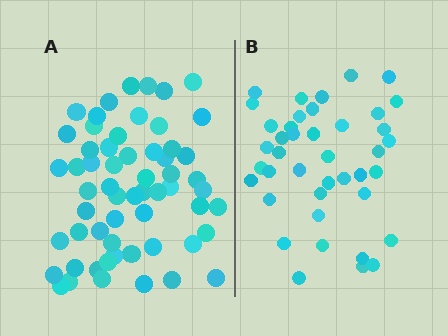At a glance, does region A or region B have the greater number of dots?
Region A (the left region) has more dots.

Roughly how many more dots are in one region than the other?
Region A has approximately 20 more dots than region B.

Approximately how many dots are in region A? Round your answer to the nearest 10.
About 60 dots. (The exact count is 59, which rounds to 60.)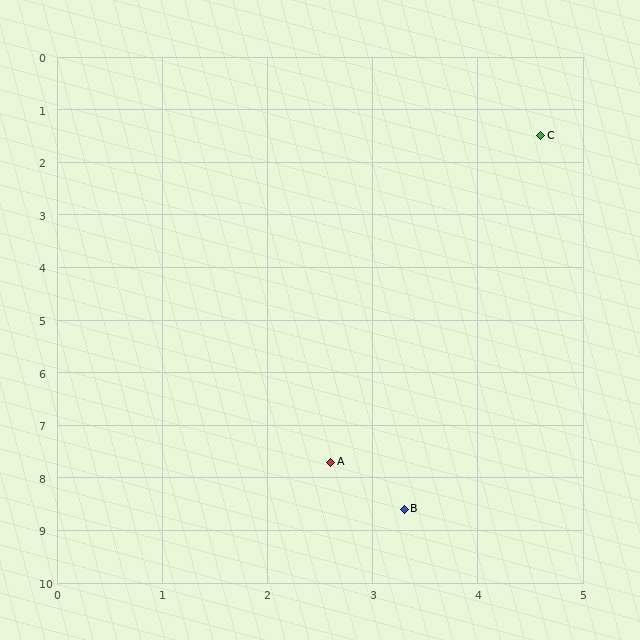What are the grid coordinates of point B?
Point B is at approximately (3.3, 8.6).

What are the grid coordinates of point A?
Point A is at approximately (2.6, 7.7).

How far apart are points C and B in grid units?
Points C and B are about 7.2 grid units apart.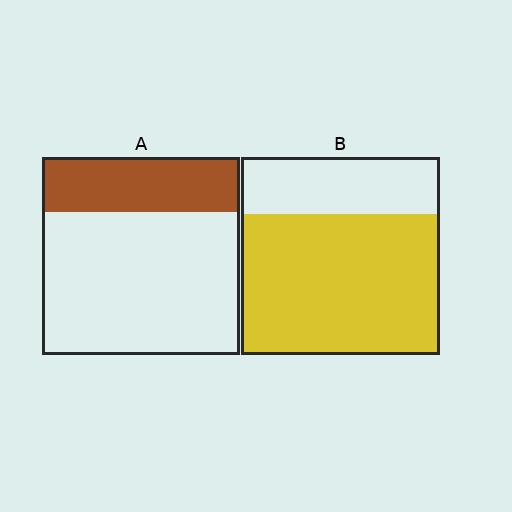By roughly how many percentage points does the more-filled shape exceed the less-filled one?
By roughly 45 percentage points (B over A).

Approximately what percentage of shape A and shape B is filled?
A is approximately 30% and B is approximately 70%.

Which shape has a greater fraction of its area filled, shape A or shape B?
Shape B.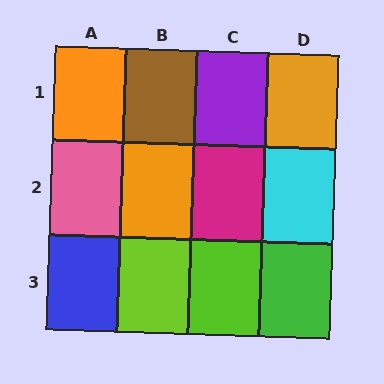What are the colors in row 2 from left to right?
Pink, orange, magenta, cyan.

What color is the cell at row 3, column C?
Lime.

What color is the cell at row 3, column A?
Blue.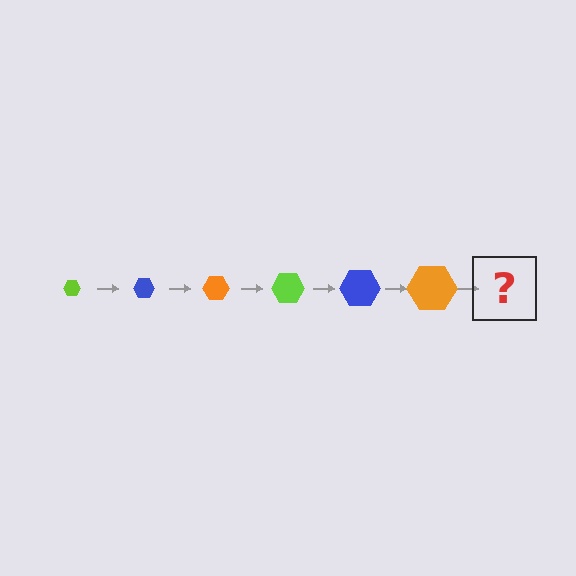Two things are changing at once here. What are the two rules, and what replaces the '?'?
The two rules are that the hexagon grows larger each step and the color cycles through lime, blue, and orange. The '?' should be a lime hexagon, larger than the previous one.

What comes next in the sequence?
The next element should be a lime hexagon, larger than the previous one.